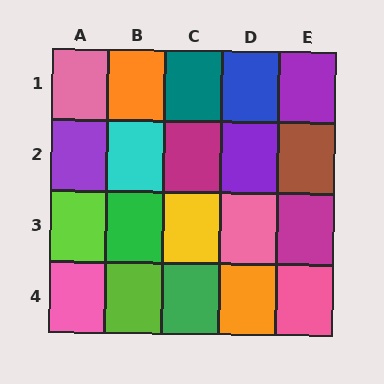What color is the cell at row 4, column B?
Lime.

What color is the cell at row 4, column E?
Pink.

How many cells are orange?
2 cells are orange.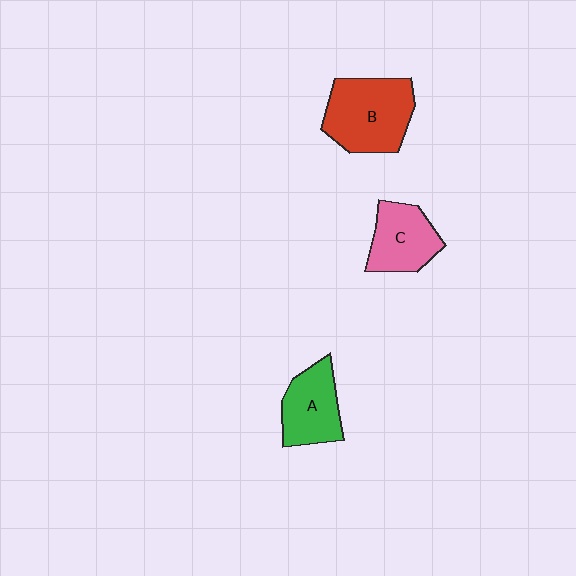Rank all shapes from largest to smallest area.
From largest to smallest: B (red), C (pink), A (green).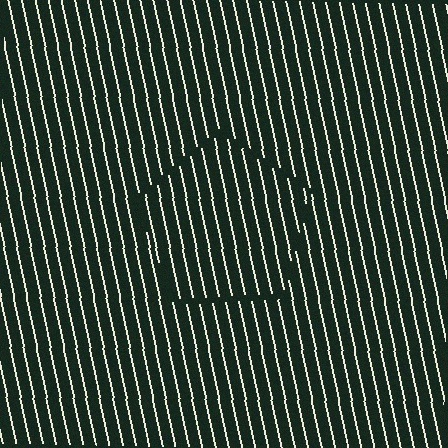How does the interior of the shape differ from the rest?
The interior of the shape contains the same grating, shifted by half a period — the contour is defined by the phase discontinuity where line-ends from the inner and outer gratings abut.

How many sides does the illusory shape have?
5 sides — the line-ends trace a pentagon.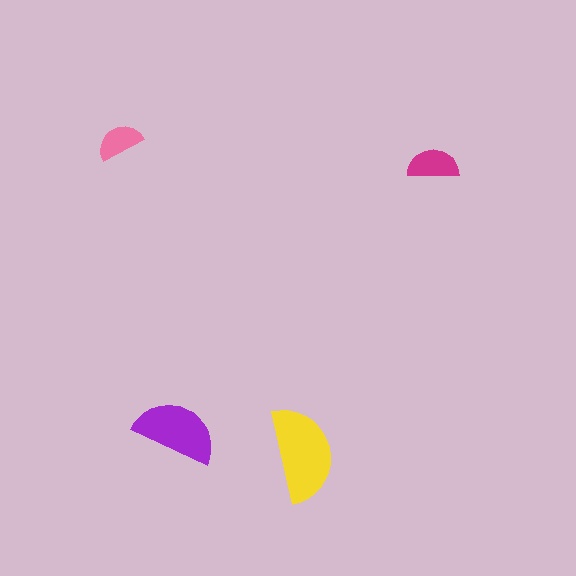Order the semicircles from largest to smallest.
the yellow one, the purple one, the magenta one, the pink one.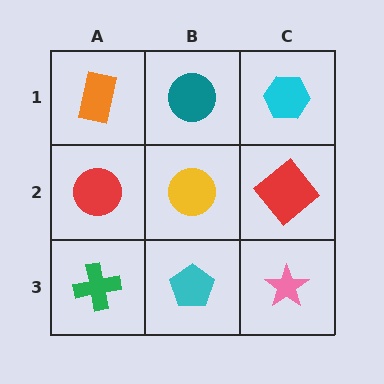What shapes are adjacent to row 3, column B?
A yellow circle (row 2, column B), a green cross (row 3, column A), a pink star (row 3, column C).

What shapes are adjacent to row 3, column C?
A red diamond (row 2, column C), a cyan pentagon (row 3, column B).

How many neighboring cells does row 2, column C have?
3.